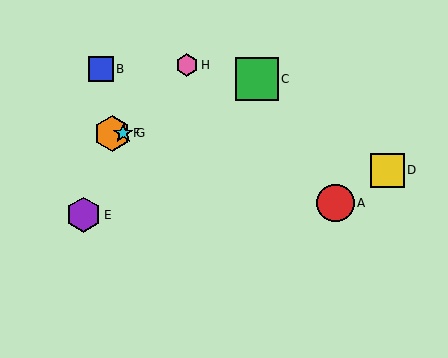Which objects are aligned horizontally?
Objects F, G are aligned horizontally.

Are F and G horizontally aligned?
Yes, both are at y≈133.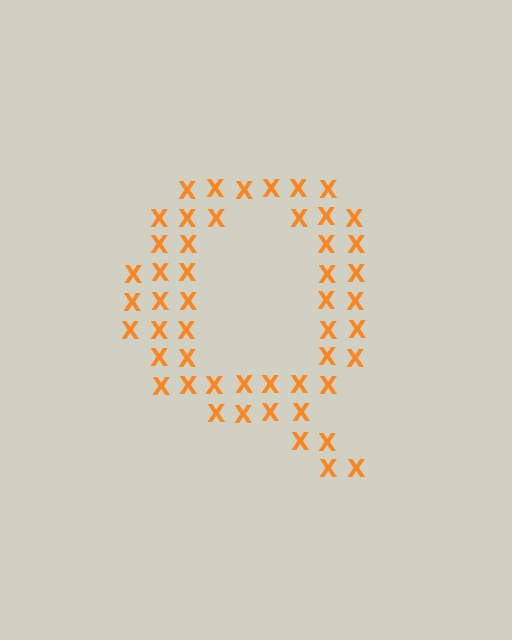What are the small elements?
The small elements are letter X's.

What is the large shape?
The large shape is the letter Q.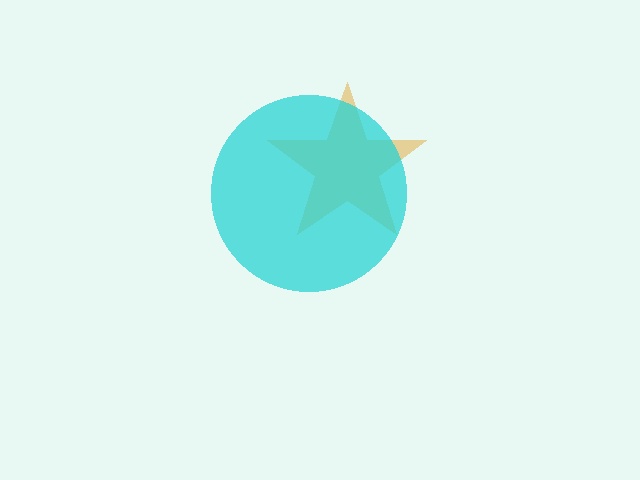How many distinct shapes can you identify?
There are 2 distinct shapes: an orange star, a cyan circle.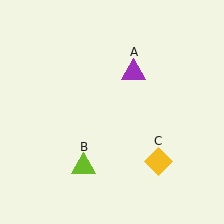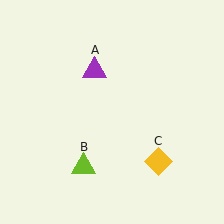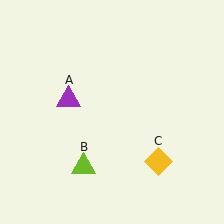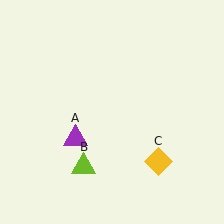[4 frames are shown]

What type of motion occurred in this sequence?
The purple triangle (object A) rotated counterclockwise around the center of the scene.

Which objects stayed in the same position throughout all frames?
Lime triangle (object B) and yellow diamond (object C) remained stationary.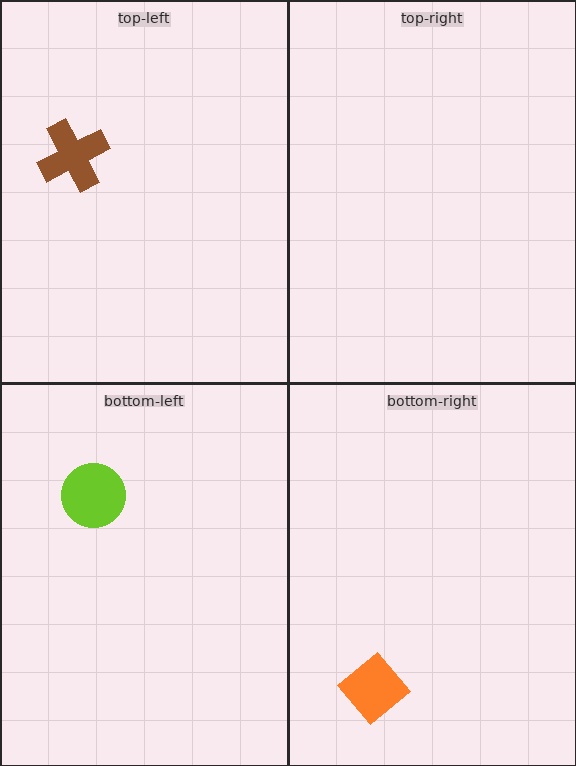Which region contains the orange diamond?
The bottom-right region.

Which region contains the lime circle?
The bottom-left region.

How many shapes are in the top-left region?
1.